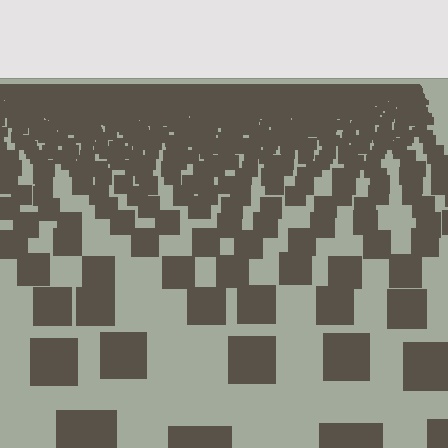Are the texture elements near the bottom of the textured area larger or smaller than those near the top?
Larger. Near the bottom, elements are closer to the viewer and appear at a bigger on-screen size.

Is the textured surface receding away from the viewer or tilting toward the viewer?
The surface is receding away from the viewer. Texture elements get smaller and denser toward the top.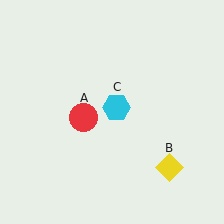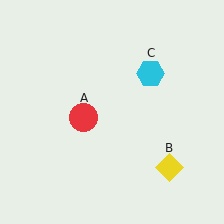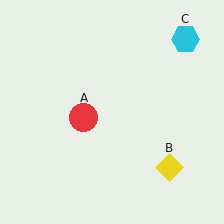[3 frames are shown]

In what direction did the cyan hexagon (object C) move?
The cyan hexagon (object C) moved up and to the right.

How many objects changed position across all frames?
1 object changed position: cyan hexagon (object C).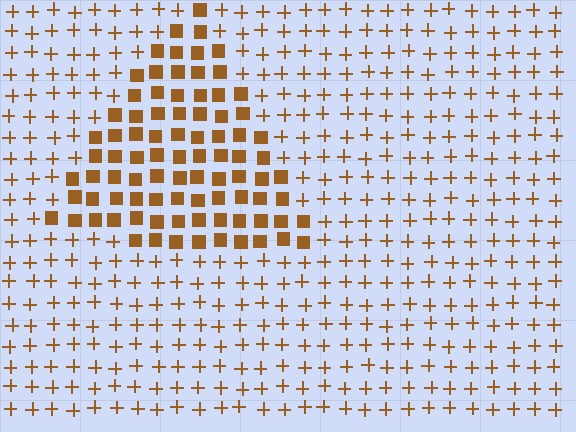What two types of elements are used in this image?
The image uses squares inside the triangle region and plus signs outside it.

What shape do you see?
I see a triangle.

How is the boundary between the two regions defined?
The boundary is defined by a change in element shape: squares inside vs. plus signs outside. All elements share the same color and spacing.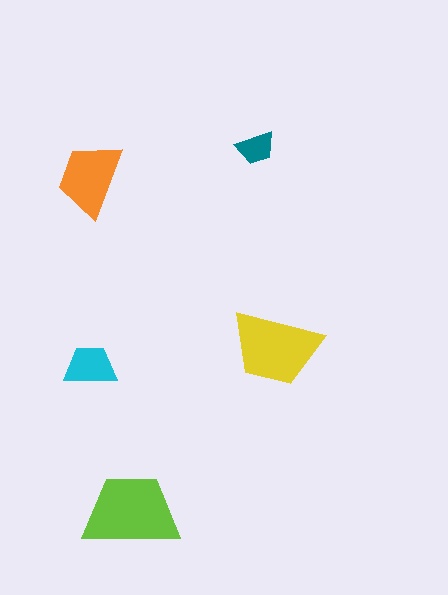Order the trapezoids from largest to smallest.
the lime one, the yellow one, the orange one, the cyan one, the teal one.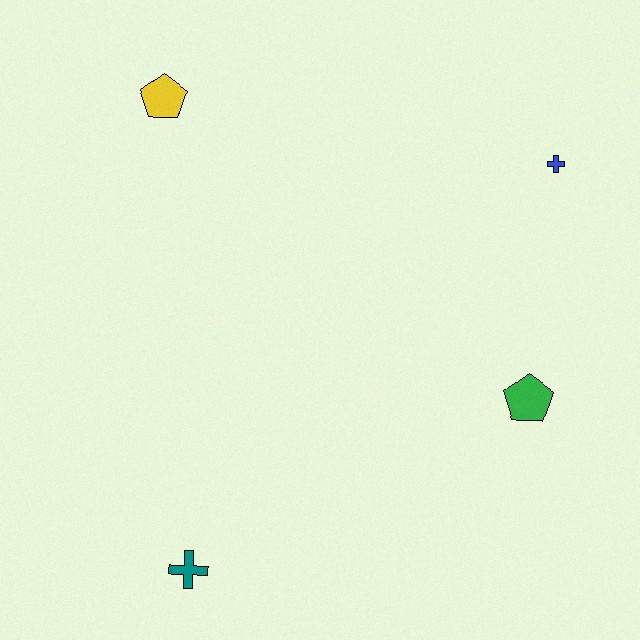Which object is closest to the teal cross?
The green pentagon is closest to the teal cross.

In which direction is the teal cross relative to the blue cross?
The teal cross is below the blue cross.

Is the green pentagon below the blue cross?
Yes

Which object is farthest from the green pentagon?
The yellow pentagon is farthest from the green pentagon.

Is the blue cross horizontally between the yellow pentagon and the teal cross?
No